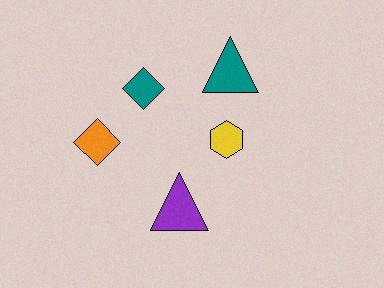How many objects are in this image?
There are 5 objects.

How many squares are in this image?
There are no squares.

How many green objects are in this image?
There are no green objects.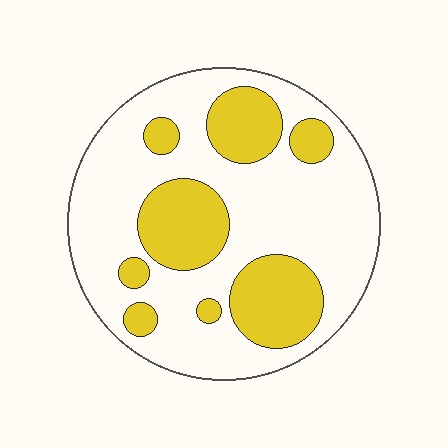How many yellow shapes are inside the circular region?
8.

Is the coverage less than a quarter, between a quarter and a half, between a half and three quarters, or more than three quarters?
Between a quarter and a half.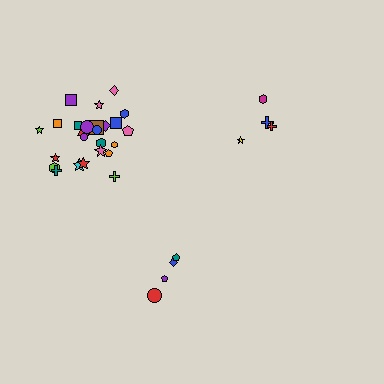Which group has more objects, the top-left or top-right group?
The top-left group.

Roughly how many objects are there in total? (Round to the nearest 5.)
Roughly 35 objects in total.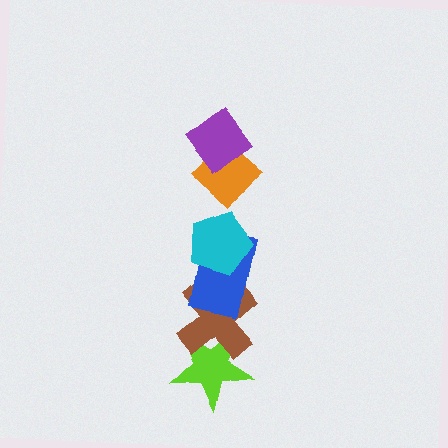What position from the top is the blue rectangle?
The blue rectangle is 4th from the top.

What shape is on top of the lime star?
The brown cross is on top of the lime star.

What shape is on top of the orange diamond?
The purple diamond is on top of the orange diamond.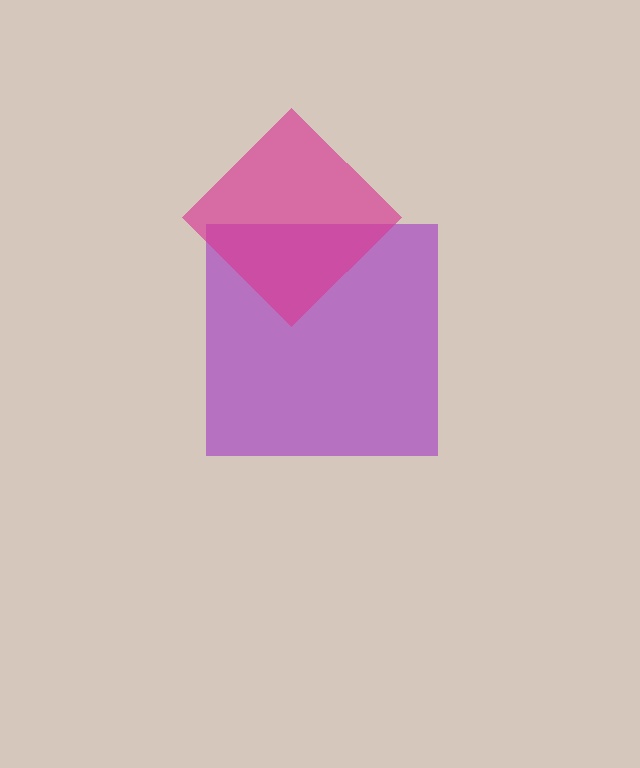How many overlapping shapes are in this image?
There are 2 overlapping shapes in the image.